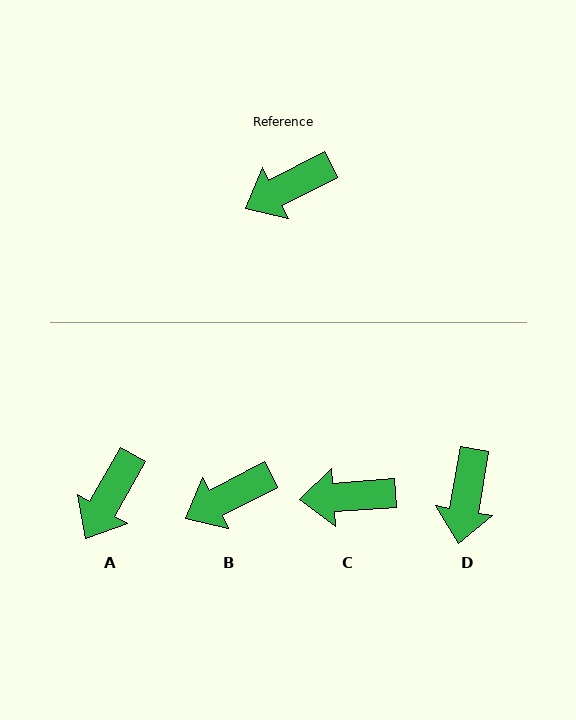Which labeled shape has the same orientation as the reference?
B.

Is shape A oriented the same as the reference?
No, it is off by about 33 degrees.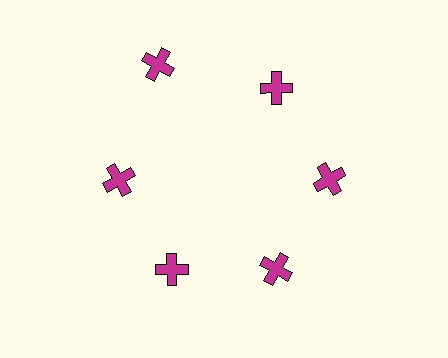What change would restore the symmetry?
The symmetry would be restored by moving it inward, back onto the ring so that all 6 crosses sit at equal angles and equal distance from the center.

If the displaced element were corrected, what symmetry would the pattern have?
It would have 6-fold rotational symmetry — the pattern would map onto itself every 60 degrees.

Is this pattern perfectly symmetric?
No. The 6 magenta crosses are arranged in a ring, but one element near the 11 o'clock position is pushed outward from the center, breaking the 6-fold rotational symmetry.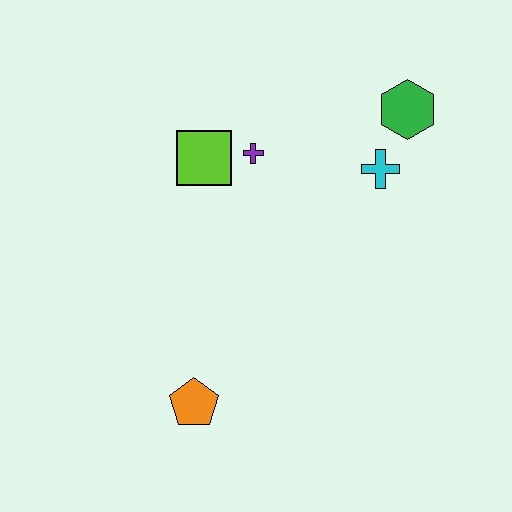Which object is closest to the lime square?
The purple cross is closest to the lime square.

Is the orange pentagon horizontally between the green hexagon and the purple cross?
No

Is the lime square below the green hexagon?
Yes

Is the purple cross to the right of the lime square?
Yes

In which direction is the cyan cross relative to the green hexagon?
The cyan cross is below the green hexagon.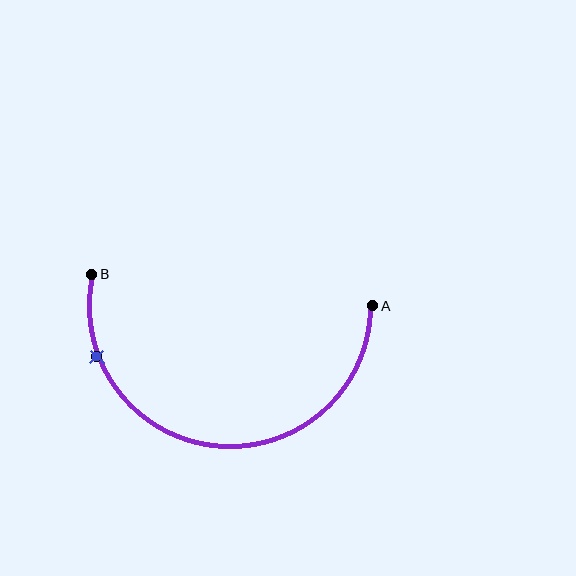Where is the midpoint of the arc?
The arc midpoint is the point on the curve farthest from the straight line joining A and B. It sits below that line.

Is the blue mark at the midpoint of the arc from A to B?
No. The blue mark lies on the arc but is closer to endpoint B. The arc midpoint would be at the point on the curve equidistant along the arc from both A and B.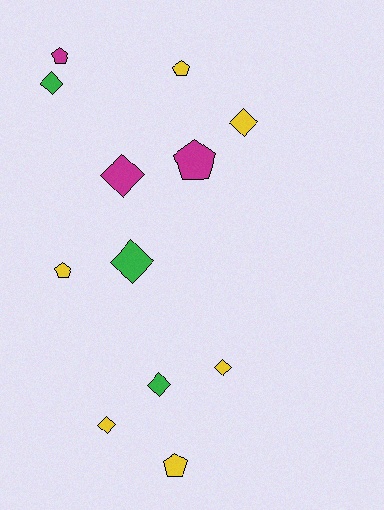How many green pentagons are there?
There are no green pentagons.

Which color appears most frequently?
Yellow, with 6 objects.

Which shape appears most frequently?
Diamond, with 7 objects.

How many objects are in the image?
There are 12 objects.